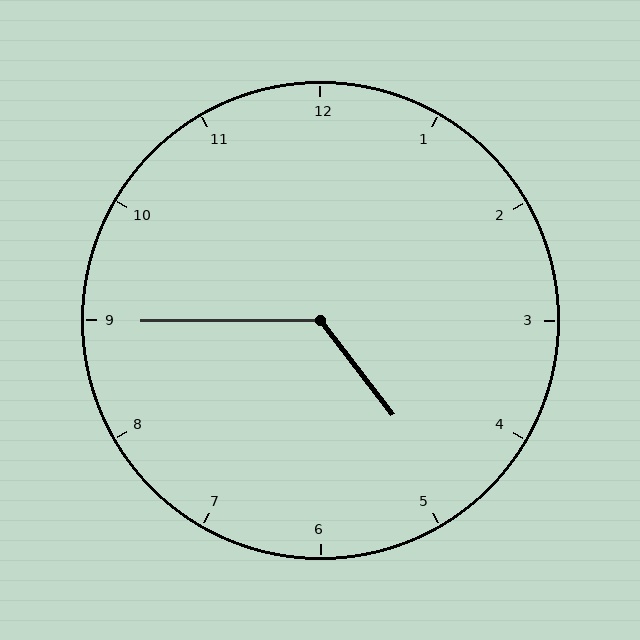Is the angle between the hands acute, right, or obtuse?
It is obtuse.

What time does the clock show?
4:45.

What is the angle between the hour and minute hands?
Approximately 128 degrees.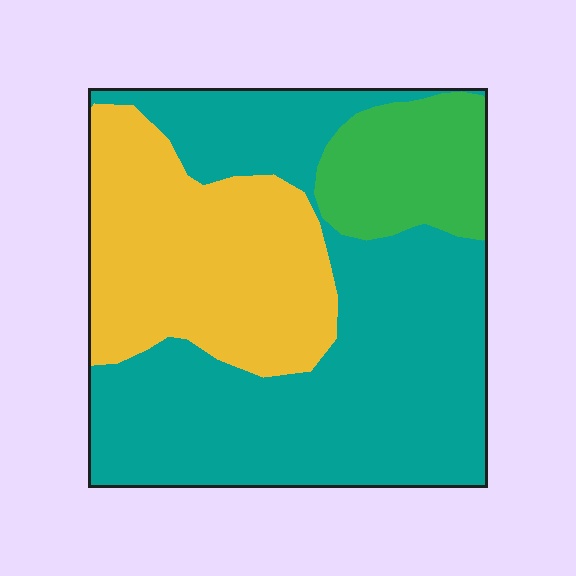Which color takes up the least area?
Green, at roughly 15%.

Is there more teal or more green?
Teal.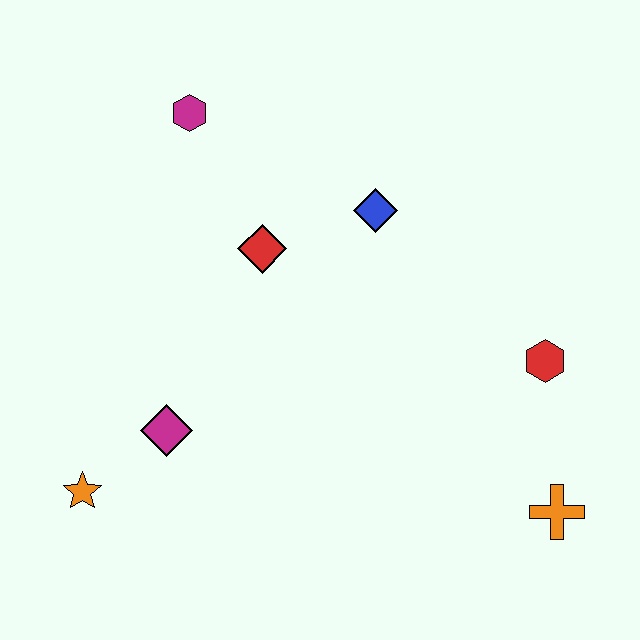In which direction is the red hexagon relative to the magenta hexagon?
The red hexagon is to the right of the magenta hexagon.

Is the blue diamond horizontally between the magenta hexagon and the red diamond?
No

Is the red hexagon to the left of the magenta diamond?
No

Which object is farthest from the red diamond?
The orange cross is farthest from the red diamond.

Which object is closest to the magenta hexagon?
The red diamond is closest to the magenta hexagon.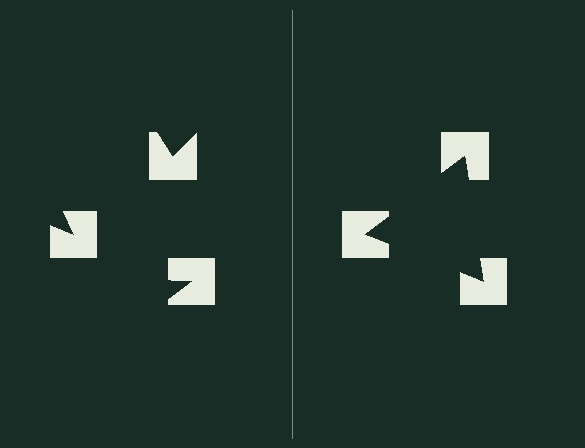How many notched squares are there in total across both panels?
6 — 3 on each side.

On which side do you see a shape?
An illusory triangle appears on the right side. On the left side the wedge cuts are rotated, so no coherent shape forms.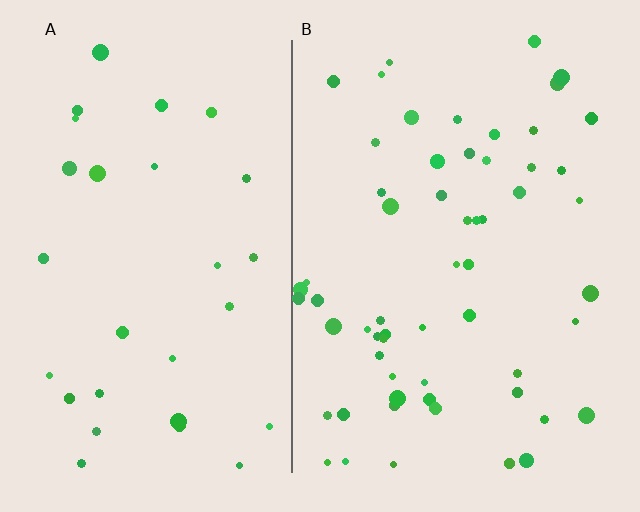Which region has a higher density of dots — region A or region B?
B (the right).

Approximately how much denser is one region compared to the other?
Approximately 2.0× — region B over region A.